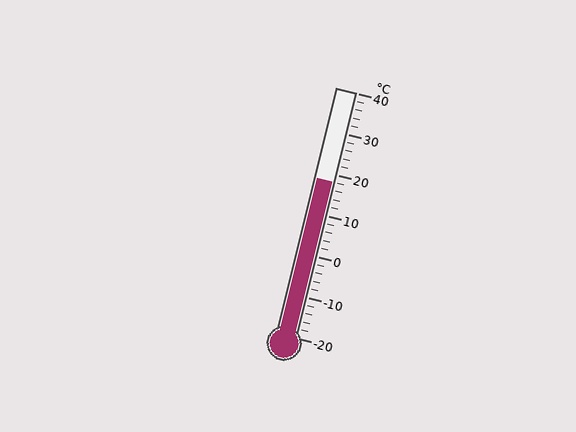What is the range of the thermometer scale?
The thermometer scale ranges from -20°C to 40°C.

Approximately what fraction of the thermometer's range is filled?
The thermometer is filled to approximately 65% of its range.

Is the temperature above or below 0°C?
The temperature is above 0°C.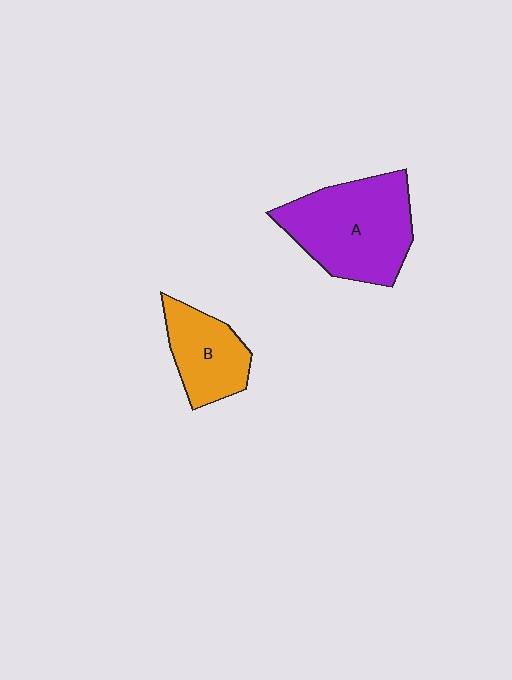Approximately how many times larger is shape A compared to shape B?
Approximately 1.7 times.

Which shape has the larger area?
Shape A (purple).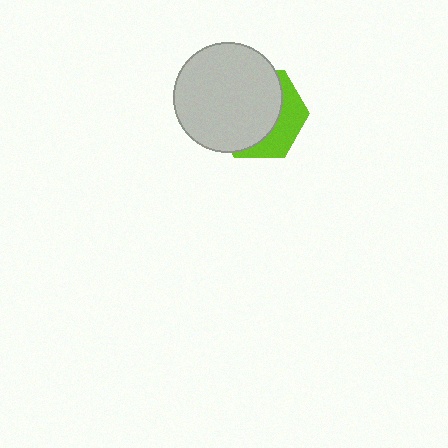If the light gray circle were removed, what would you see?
You would see the complete lime hexagon.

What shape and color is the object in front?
The object in front is a light gray circle.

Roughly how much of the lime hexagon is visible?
A small part of it is visible (roughly 33%).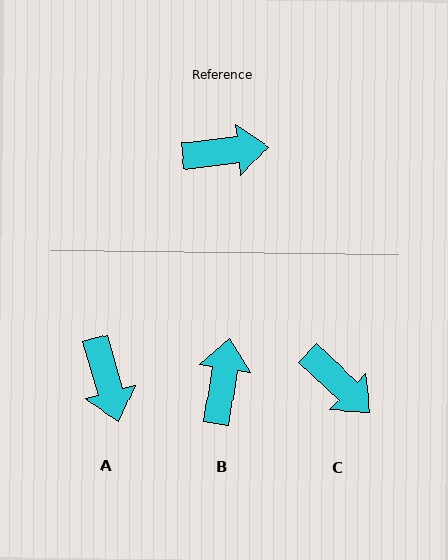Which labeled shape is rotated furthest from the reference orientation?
A, about 80 degrees away.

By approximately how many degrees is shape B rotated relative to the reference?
Approximately 75 degrees counter-clockwise.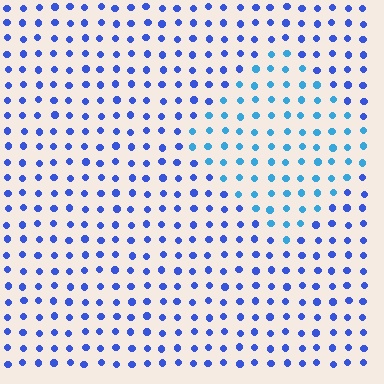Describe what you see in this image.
The image is filled with small blue elements in a uniform arrangement. A diamond-shaped region is visible where the elements are tinted to a slightly different hue, forming a subtle color boundary.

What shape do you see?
I see a diamond.